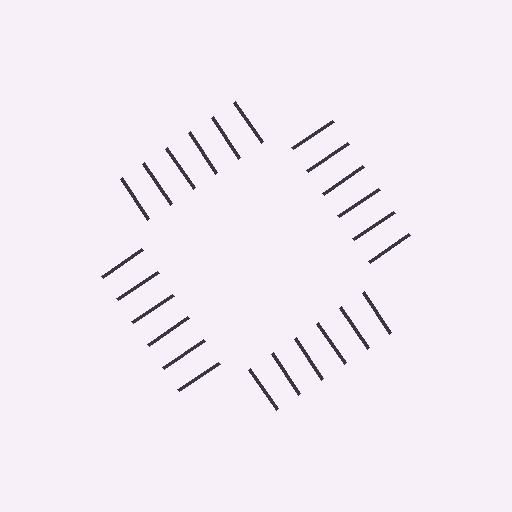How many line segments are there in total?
24 — 6 along each of the 4 edges.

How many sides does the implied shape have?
4 sides — the line-ends trace a square.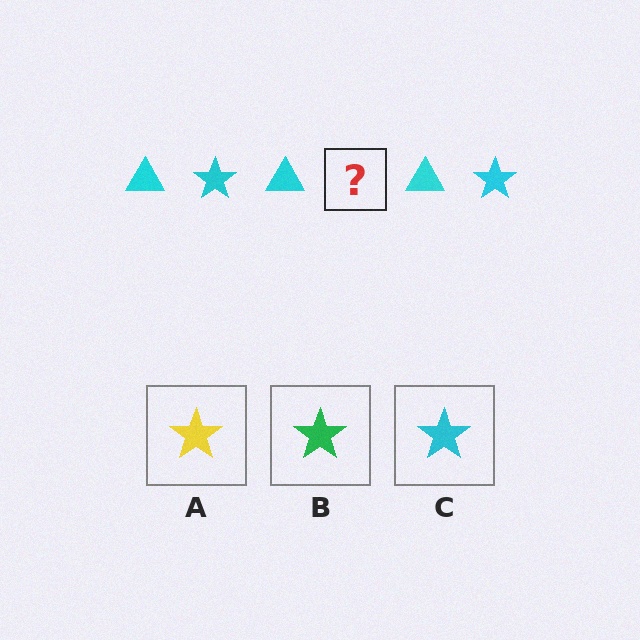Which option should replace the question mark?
Option C.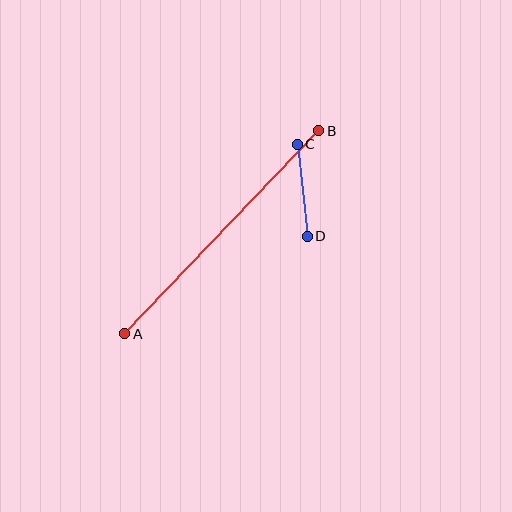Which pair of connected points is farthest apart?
Points A and B are farthest apart.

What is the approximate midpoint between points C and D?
The midpoint is at approximately (302, 190) pixels.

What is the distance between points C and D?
The distance is approximately 93 pixels.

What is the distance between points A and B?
The distance is approximately 281 pixels.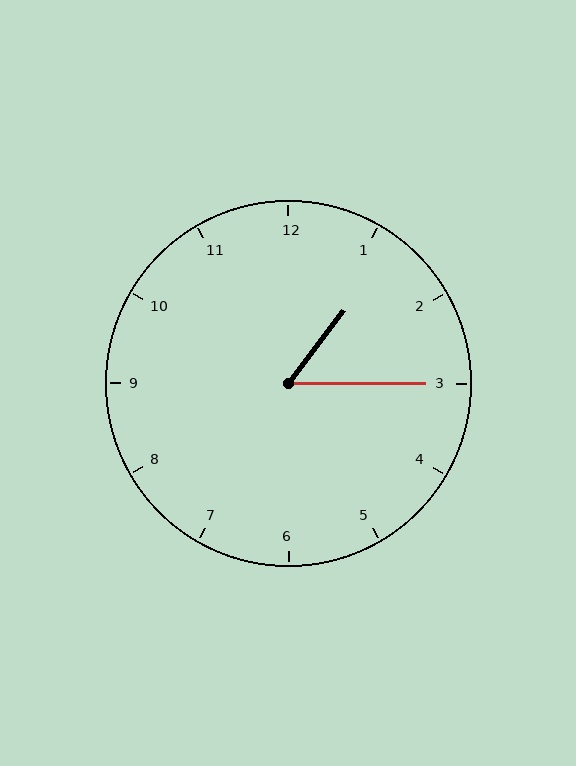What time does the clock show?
1:15.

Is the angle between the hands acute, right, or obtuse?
It is acute.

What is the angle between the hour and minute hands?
Approximately 52 degrees.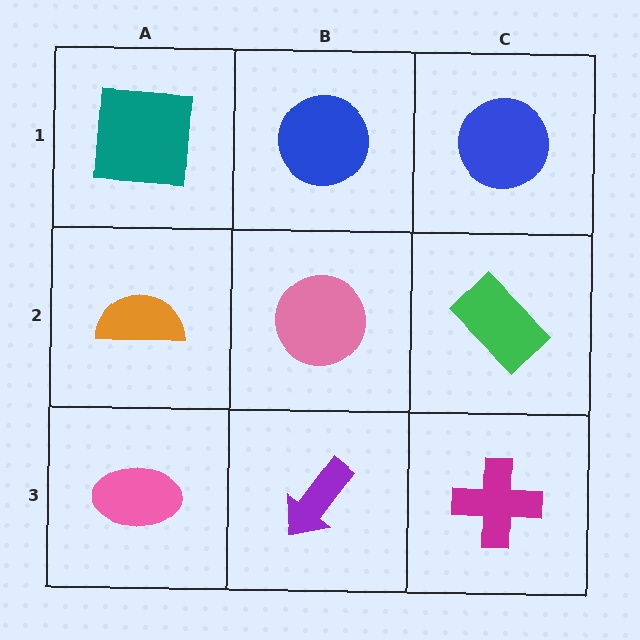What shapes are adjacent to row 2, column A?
A teal square (row 1, column A), a pink ellipse (row 3, column A), a pink circle (row 2, column B).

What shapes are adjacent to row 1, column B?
A pink circle (row 2, column B), a teal square (row 1, column A), a blue circle (row 1, column C).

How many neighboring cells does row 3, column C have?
2.